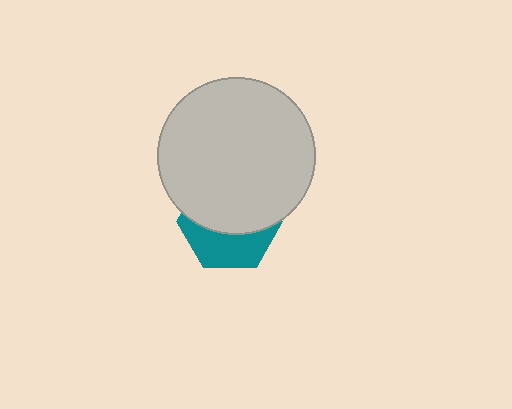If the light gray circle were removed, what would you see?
You would see the complete teal hexagon.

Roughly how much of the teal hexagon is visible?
A small part of it is visible (roughly 40%).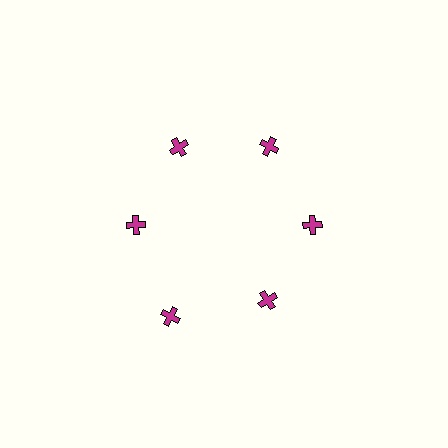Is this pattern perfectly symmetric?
No. The 6 magenta crosses are arranged in a ring, but one element near the 7 o'clock position is pushed outward from the center, breaking the 6-fold rotational symmetry.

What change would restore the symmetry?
The symmetry would be restored by moving it inward, back onto the ring so that all 6 crosses sit at equal angles and equal distance from the center.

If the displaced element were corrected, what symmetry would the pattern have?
It would have 6-fold rotational symmetry — the pattern would map onto itself every 60 degrees.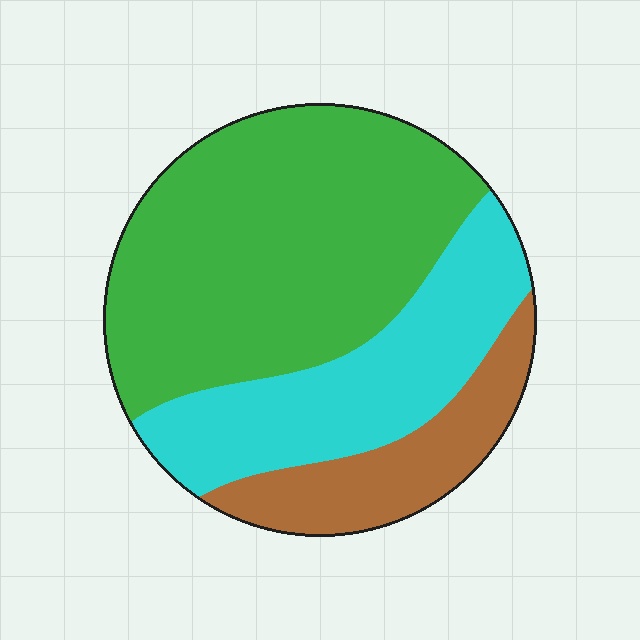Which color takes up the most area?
Green, at roughly 55%.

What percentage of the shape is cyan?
Cyan covers around 30% of the shape.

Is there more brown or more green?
Green.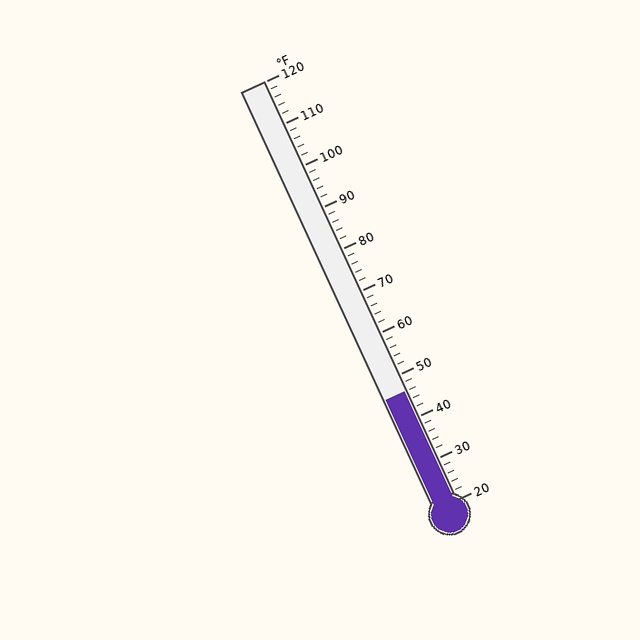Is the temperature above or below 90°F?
The temperature is below 90°F.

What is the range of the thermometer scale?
The thermometer scale ranges from 20°F to 120°F.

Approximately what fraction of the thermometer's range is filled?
The thermometer is filled to approximately 25% of its range.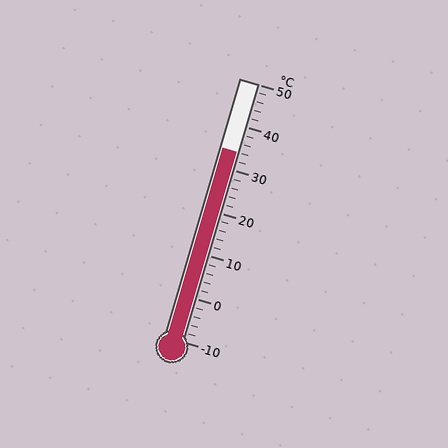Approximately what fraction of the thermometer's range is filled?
The thermometer is filled to approximately 75% of its range.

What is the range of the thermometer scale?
The thermometer scale ranges from -10°C to 50°C.